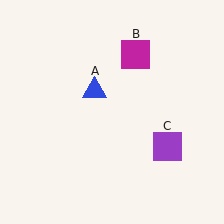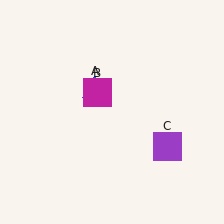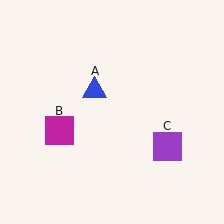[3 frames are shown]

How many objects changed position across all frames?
1 object changed position: magenta square (object B).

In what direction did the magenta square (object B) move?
The magenta square (object B) moved down and to the left.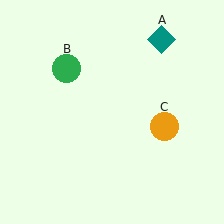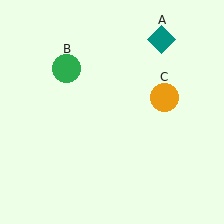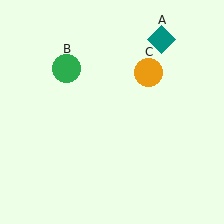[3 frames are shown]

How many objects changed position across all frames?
1 object changed position: orange circle (object C).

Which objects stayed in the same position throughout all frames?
Teal diamond (object A) and green circle (object B) remained stationary.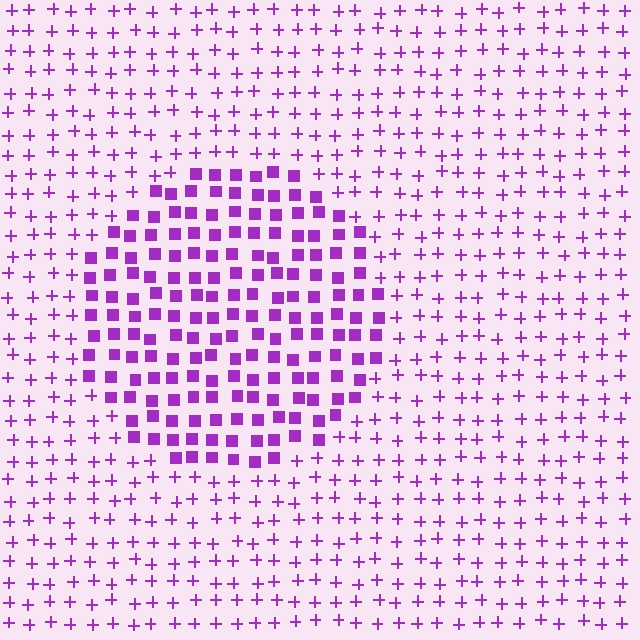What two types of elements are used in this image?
The image uses squares inside the circle region and plus signs outside it.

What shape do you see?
I see a circle.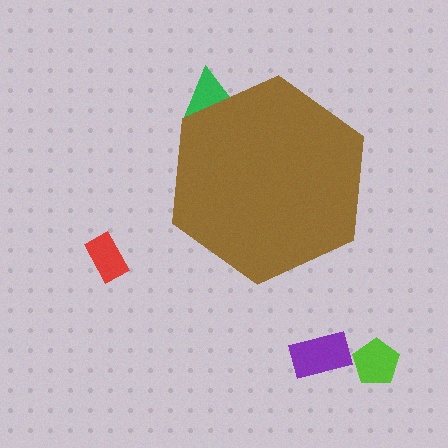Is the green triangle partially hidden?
Yes, the green triangle is partially hidden behind the brown hexagon.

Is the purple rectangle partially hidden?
No, the purple rectangle is fully visible.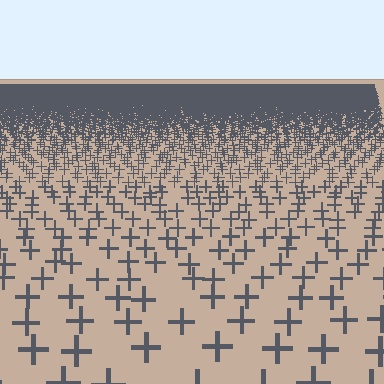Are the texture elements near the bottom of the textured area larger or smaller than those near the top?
Larger. Near the bottom, elements are closer to the viewer and appear at a bigger on-screen size.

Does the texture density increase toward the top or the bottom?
Density increases toward the top.